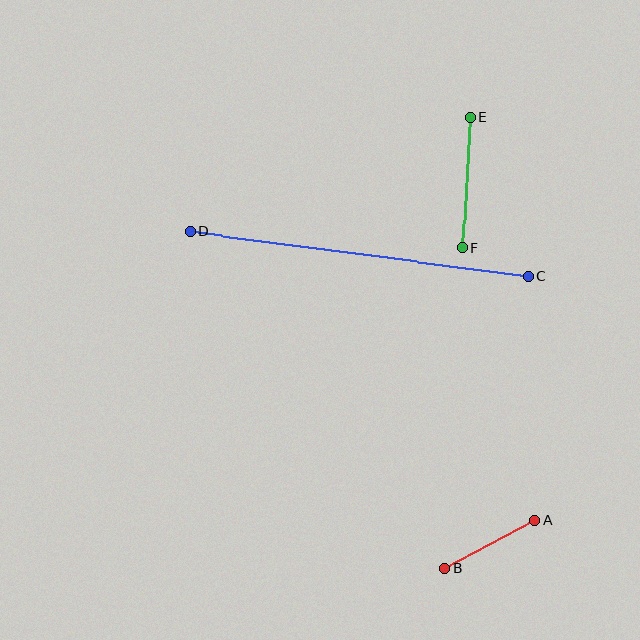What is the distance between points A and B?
The distance is approximately 102 pixels.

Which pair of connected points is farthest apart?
Points C and D are farthest apart.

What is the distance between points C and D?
The distance is approximately 341 pixels.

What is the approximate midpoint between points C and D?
The midpoint is at approximately (360, 254) pixels.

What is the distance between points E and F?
The distance is approximately 131 pixels.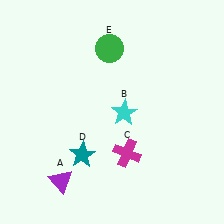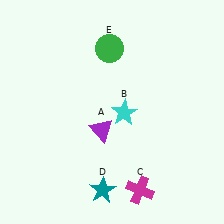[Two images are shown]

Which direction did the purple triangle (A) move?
The purple triangle (A) moved up.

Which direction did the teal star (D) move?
The teal star (D) moved down.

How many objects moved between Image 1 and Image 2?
3 objects moved between the two images.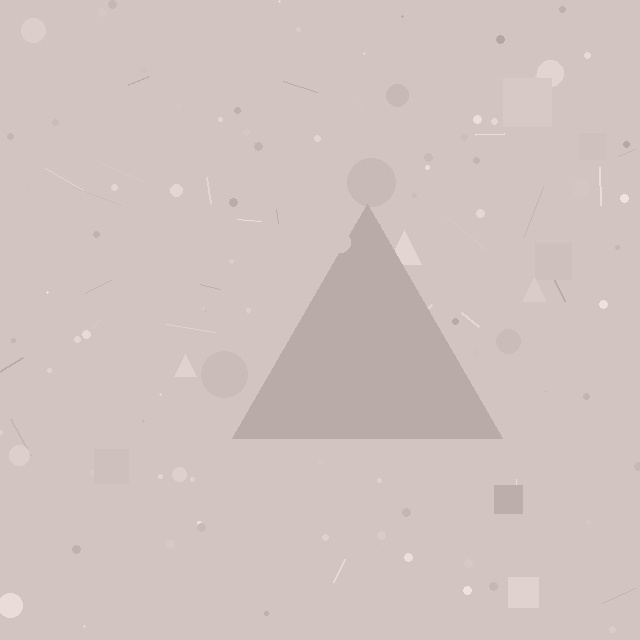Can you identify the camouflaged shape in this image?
The camouflaged shape is a triangle.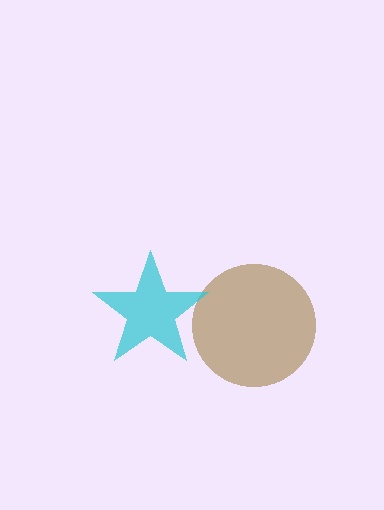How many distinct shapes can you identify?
There are 2 distinct shapes: a brown circle, a cyan star.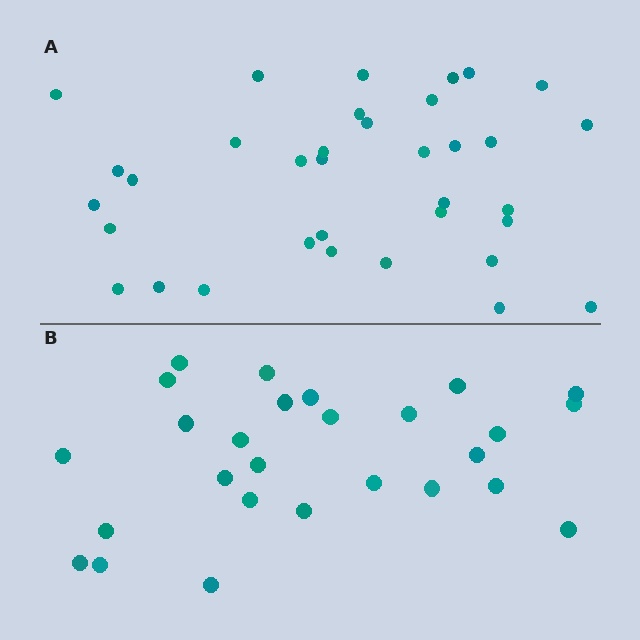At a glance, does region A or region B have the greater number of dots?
Region A (the top region) has more dots.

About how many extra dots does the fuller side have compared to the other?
Region A has roughly 8 or so more dots than region B.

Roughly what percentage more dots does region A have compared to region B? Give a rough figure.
About 30% more.